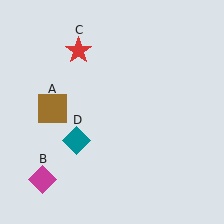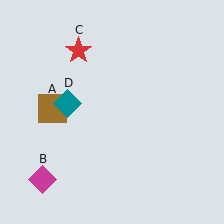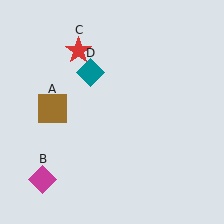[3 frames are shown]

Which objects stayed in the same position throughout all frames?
Brown square (object A) and magenta diamond (object B) and red star (object C) remained stationary.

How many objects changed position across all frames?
1 object changed position: teal diamond (object D).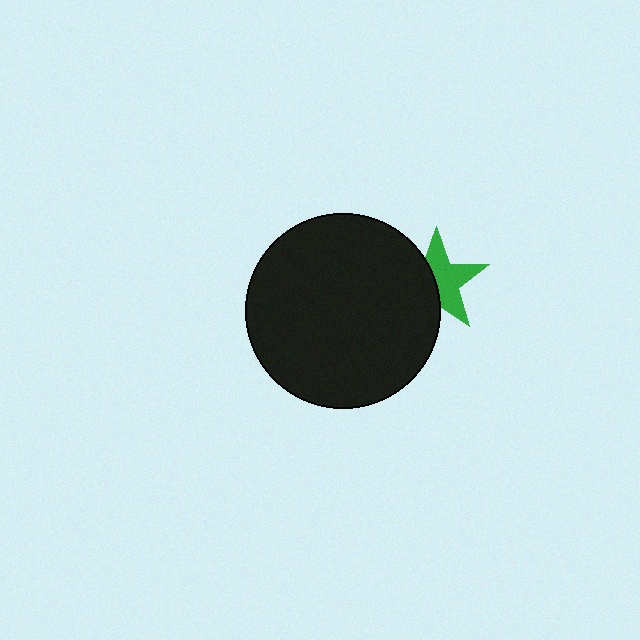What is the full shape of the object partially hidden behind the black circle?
The partially hidden object is a green star.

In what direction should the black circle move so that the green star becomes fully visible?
The black circle should move left. That is the shortest direction to clear the overlap and leave the green star fully visible.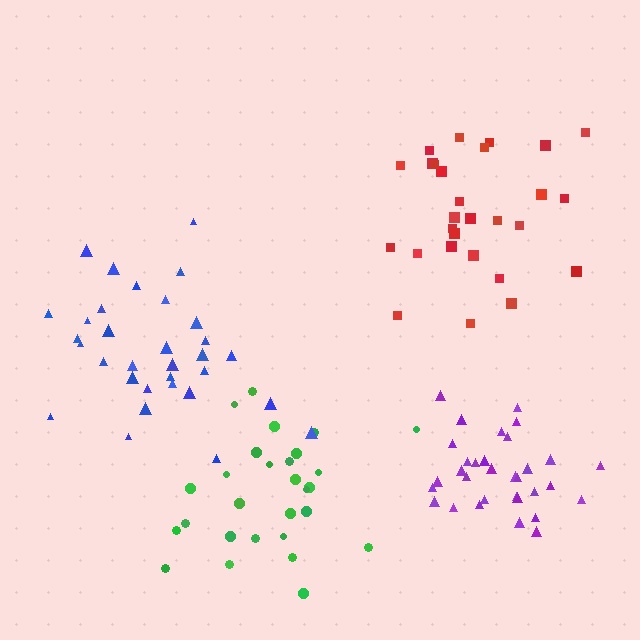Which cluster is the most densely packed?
Purple.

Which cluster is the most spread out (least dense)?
Blue.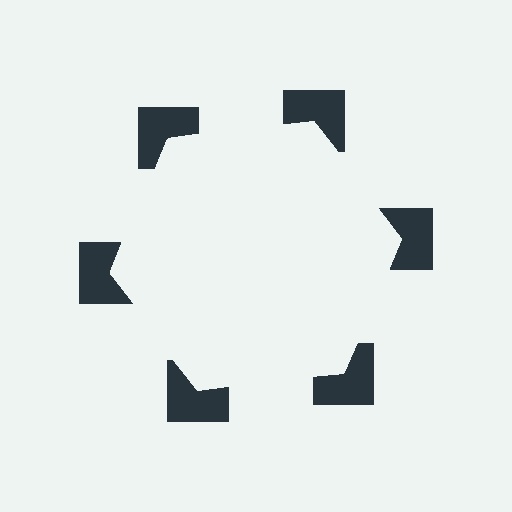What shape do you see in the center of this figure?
An illusory hexagon — its edges are inferred from the aligned wedge cuts in the notched squares, not physically drawn.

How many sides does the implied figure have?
6 sides.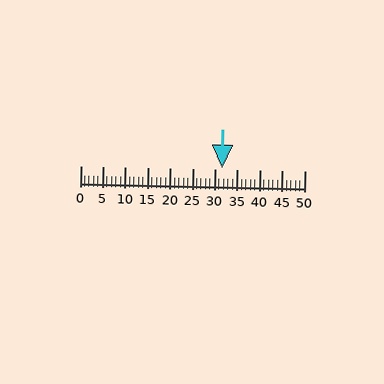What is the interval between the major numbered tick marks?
The major tick marks are spaced 5 units apart.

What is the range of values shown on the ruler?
The ruler shows values from 0 to 50.